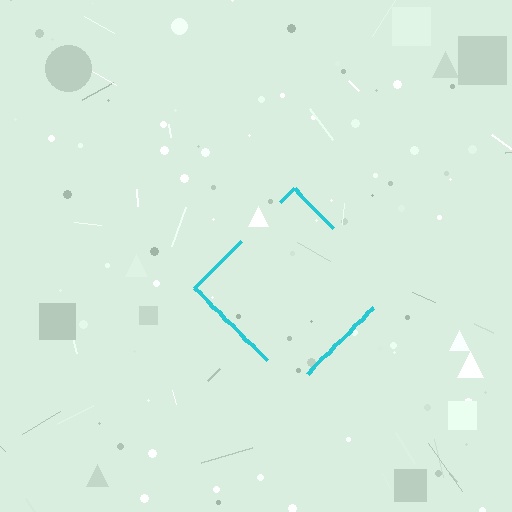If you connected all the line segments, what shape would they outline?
They would outline a diamond.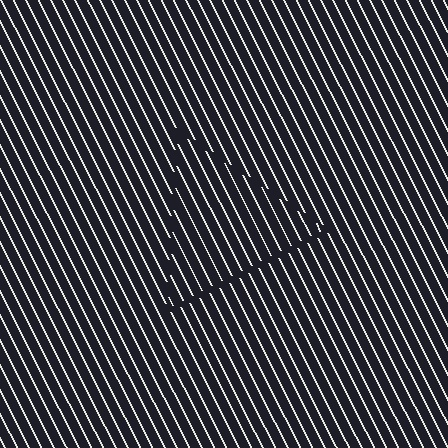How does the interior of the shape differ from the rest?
The interior of the shape contains the same grating, shifted by half a period — the contour is defined by the phase discontinuity where line-ends from the inner and outer gratings abut.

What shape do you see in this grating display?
An illusory triangle. The interior of the shape contains the same grating, shifted by half a period — the contour is defined by the phase discontinuity where line-ends from the inner and outer gratings abut.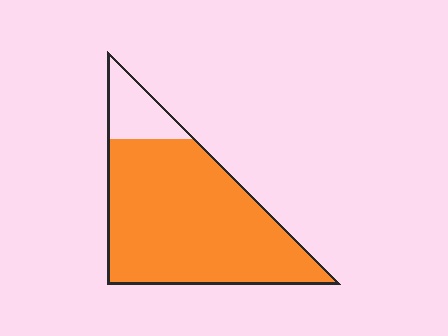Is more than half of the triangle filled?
Yes.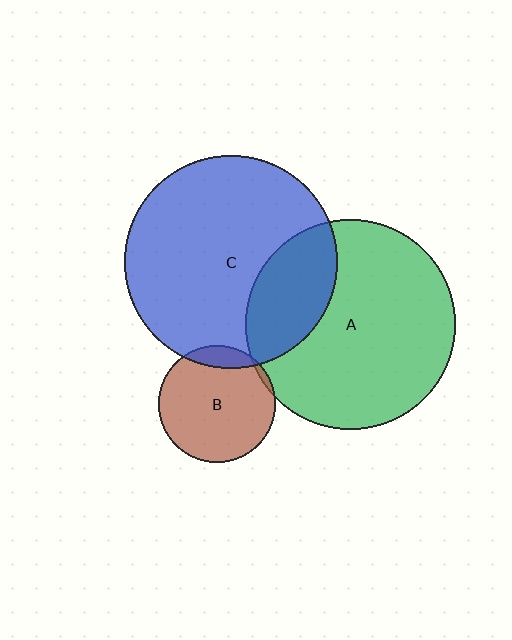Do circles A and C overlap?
Yes.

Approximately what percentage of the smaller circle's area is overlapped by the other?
Approximately 25%.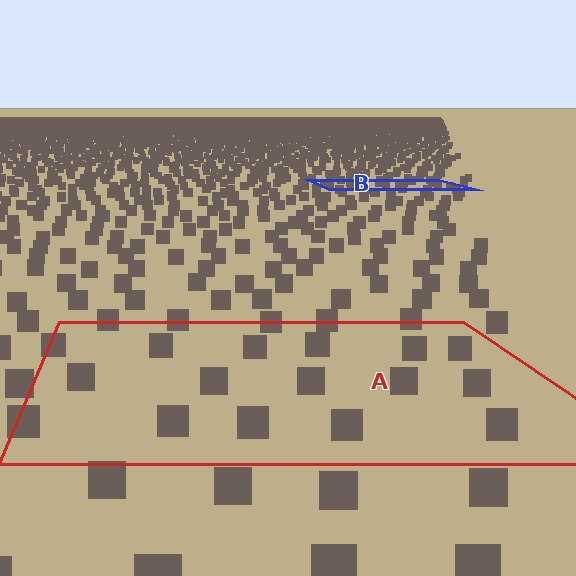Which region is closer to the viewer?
Region A is closer. The texture elements there are larger and more spread out.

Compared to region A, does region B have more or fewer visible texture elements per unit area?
Region B has more texture elements per unit area — they are packed more densely because it is farther away.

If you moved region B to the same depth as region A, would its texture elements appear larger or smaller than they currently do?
They would appear larger. At a closer depth, the same texture elements are projected at a bigger on-screen size.